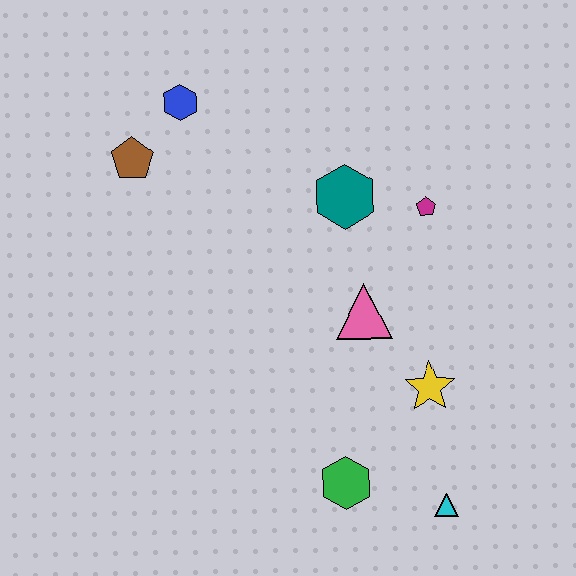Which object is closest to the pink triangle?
The yellow star is closest to the pink triangle.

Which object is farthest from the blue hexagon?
The cyan triangle is farthest from the blue hexagon.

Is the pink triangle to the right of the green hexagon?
Yes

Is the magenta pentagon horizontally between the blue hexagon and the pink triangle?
No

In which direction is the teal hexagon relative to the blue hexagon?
The teal hexagon is to the right of the blue hexagon.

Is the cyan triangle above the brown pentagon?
No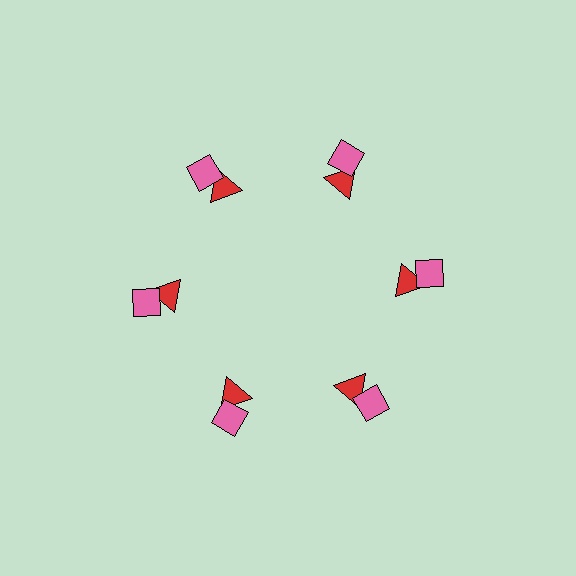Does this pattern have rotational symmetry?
Yes, this pattern has 6-fold rotational symmetry. It looks the same after rotating 60 degrees around the center.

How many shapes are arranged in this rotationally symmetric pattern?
There are 12 shapes, arranged in 6 groups of 2.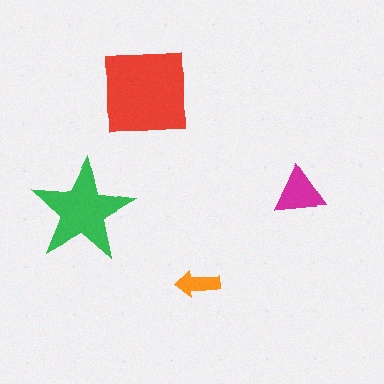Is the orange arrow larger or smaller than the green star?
Smaller.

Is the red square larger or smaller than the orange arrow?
Larger.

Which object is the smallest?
The orange arrow.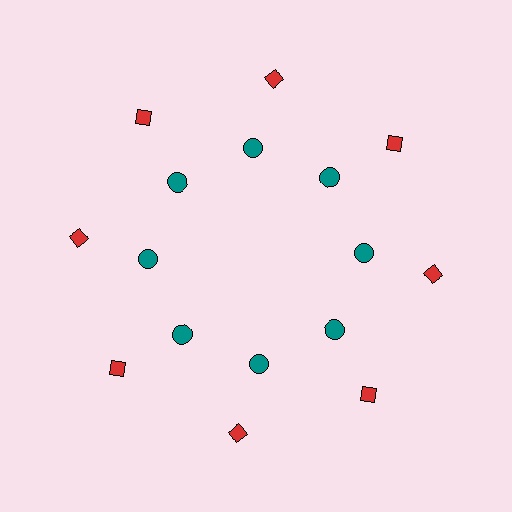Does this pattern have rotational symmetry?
Yes, this pattern has 8-fold rotational symmetry. It looks the same after rotating 45 degrees around the center.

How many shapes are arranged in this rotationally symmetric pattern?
There are 16 shapes, arranged in 8 groups of 2.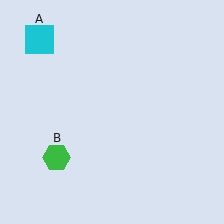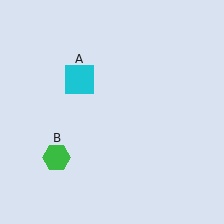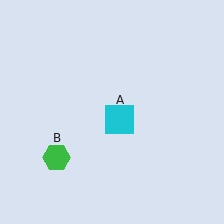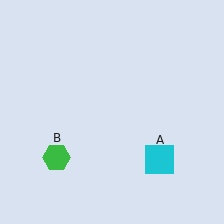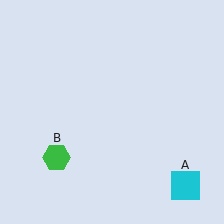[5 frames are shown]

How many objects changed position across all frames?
1 object changed position: cyan square (object A).